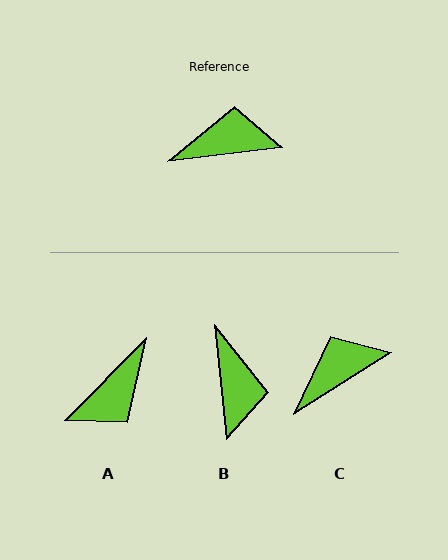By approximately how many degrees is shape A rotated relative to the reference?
Approximately 141 degrees clockwise.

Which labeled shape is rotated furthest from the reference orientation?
A, about 141 degrees away.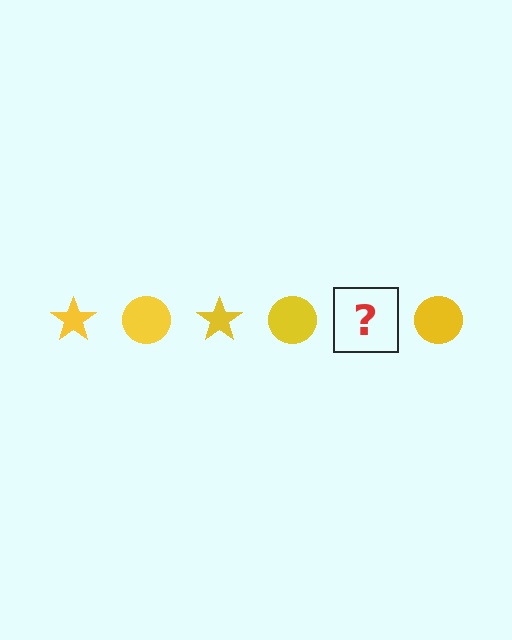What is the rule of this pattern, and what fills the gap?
The rule is that the pattern cycles through star, circle shapes in yellow. The gap should be filled with a yellow star.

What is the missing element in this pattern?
The missing element is a yellow star.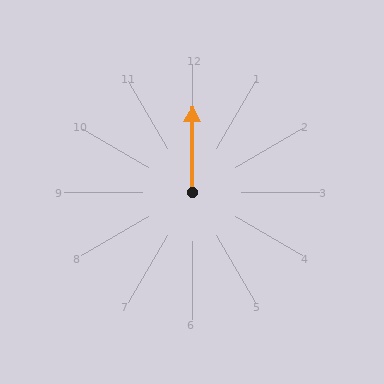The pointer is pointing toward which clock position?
Roughly 12 o'clock.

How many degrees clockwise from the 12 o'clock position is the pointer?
Approximately 0 degrees.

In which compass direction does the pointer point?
North.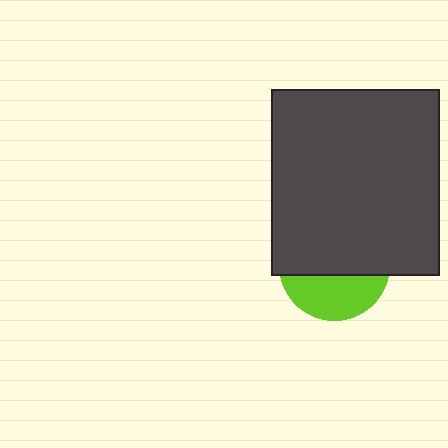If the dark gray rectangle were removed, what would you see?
You would see the complete lime circle.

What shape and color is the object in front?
The object in front is a dark gray rectangle.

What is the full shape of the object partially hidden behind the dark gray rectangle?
The partially hidden object is a lime circle.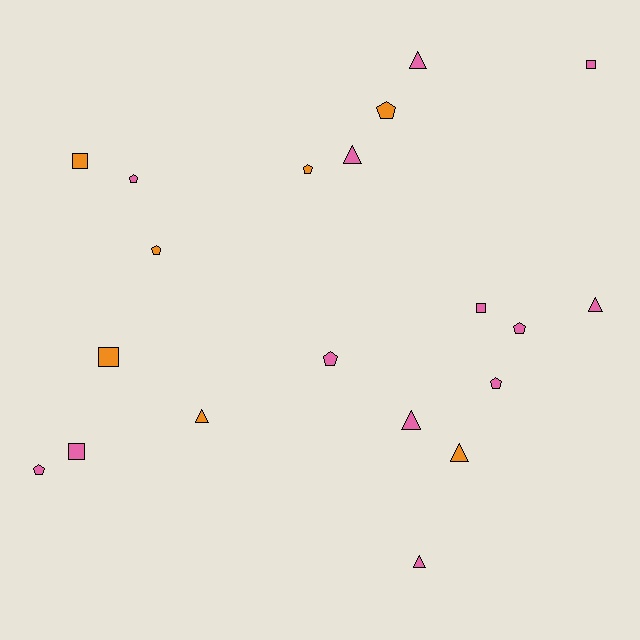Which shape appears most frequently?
Pentagon, with 8 objects.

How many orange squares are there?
There are 2 orange squares.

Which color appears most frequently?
Pink, with 13 objects.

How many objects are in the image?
There are 20 objects.